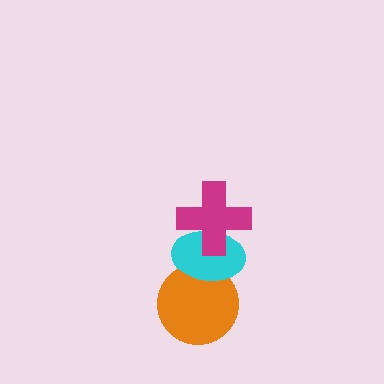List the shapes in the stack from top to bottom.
From top to bottom: the magenta cross, the cyan ellipse, the orange circle.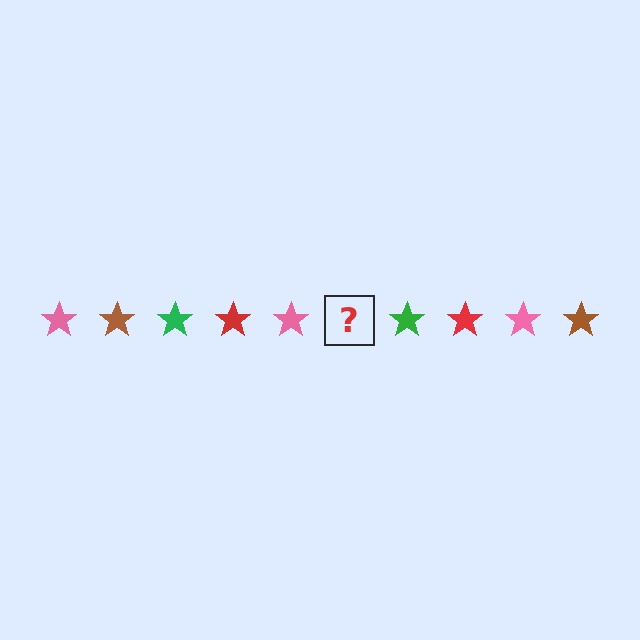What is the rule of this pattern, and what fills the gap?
The rule is that the pattern cycles through pink, brown, green, red stars. The gap should be filled with a brown star.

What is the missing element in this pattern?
The missing element is a brown star.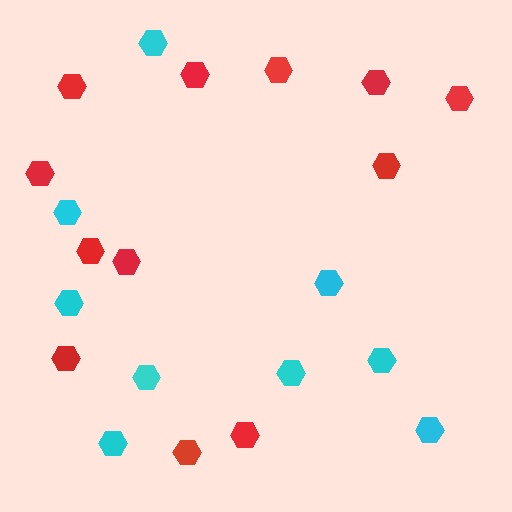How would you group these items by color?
There are 2 groups: one group of red hexagons (12) and one group of cyan hexagons (9).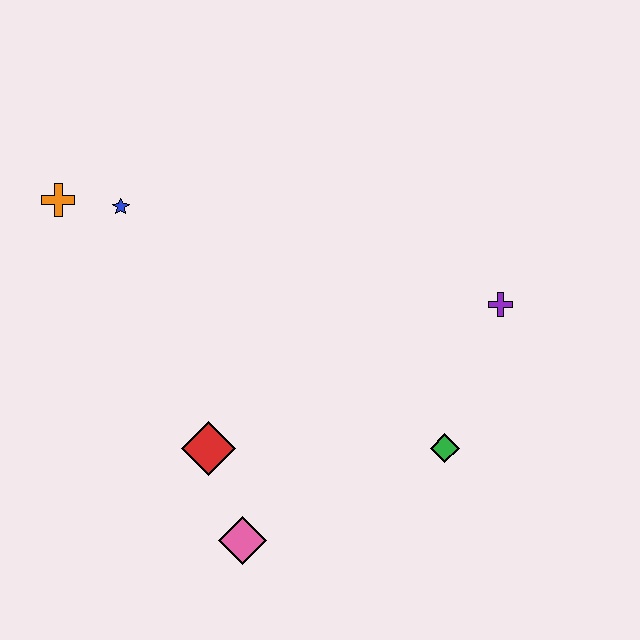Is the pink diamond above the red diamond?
No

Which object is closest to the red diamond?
The pink diamond is closest to the red diamond.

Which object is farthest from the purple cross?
The orange cross is farthest from the purple cross.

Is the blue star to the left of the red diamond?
Yes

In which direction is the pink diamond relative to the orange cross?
The pink diamond is below the orange cross.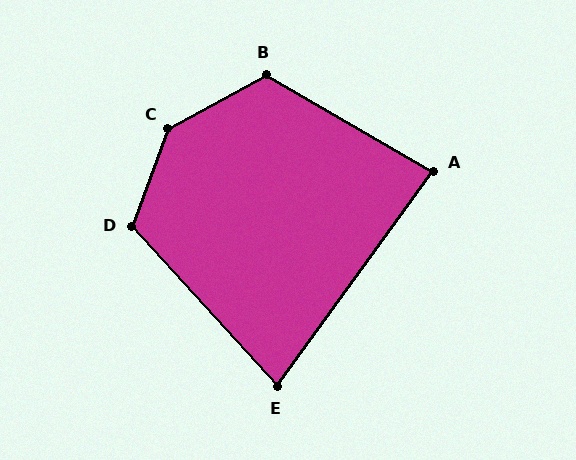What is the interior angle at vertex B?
Approximately 121 degrees (obtuse).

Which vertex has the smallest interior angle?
E, at approximately 78 degrees.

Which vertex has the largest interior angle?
C, at approximately 140 degrees.